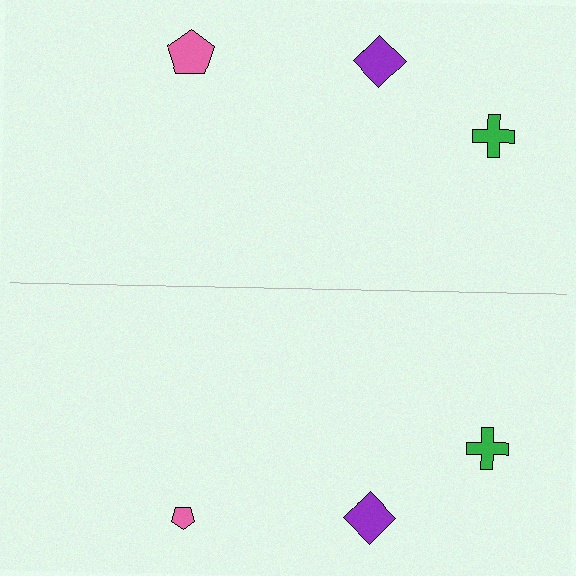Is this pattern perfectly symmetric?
No, the pattern is not perfectly symmetric. The pink pentagon on the bottom side has a different size than its mirror counterpart.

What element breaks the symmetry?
The pink pentagon on the bottom side has a different size than its mirror counterpart.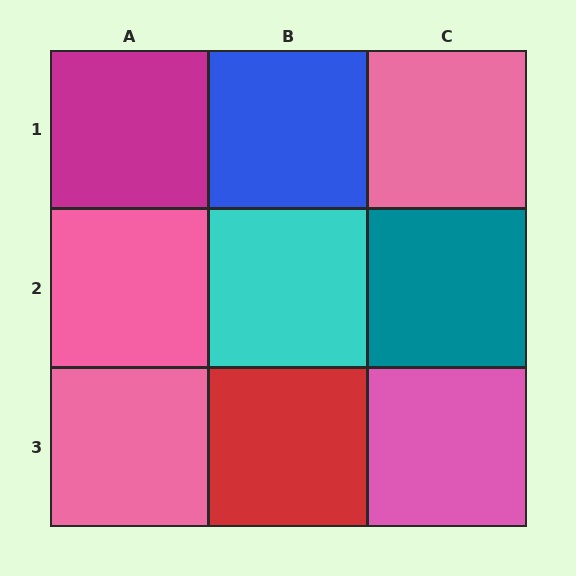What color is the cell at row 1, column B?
Blue.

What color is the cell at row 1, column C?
Pink.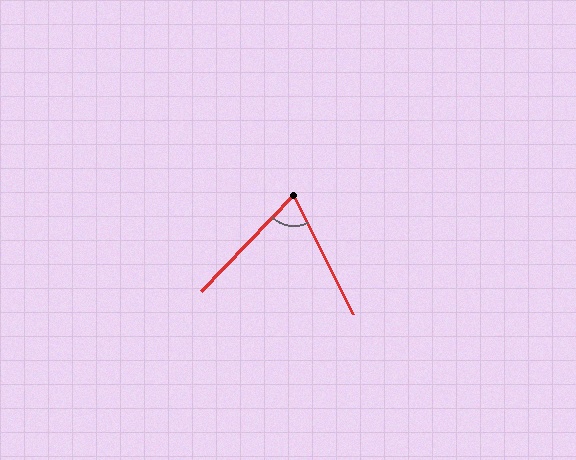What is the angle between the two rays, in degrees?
Approximately 70 degrees.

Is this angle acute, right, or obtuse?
It is acute.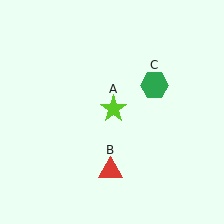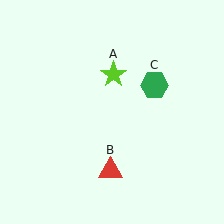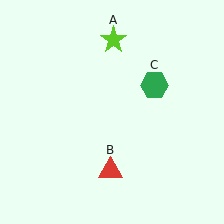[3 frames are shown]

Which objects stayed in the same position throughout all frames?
Red triangle (object B) and green hexagon (object C) remained stationary.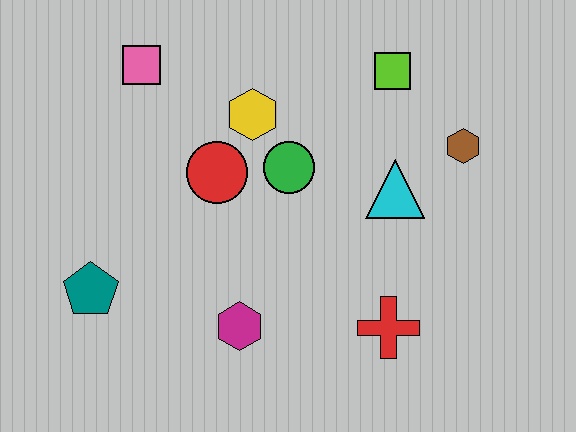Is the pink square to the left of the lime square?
Yes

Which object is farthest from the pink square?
The red cross is farthest from the pink square.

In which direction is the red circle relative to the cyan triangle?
The red circle is to the left of the cyan triangle.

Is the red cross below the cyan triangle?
Yes